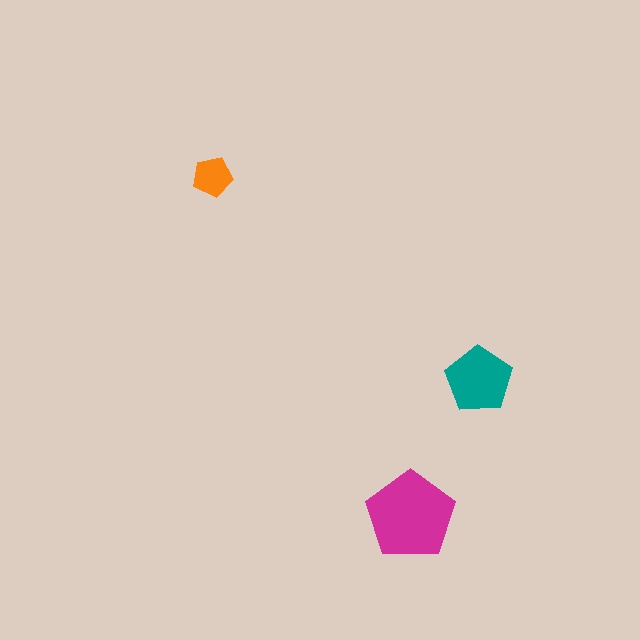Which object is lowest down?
The magenta pentagon is bottommost.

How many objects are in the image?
There are 3 objects in the image.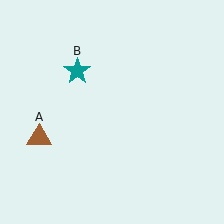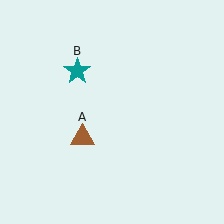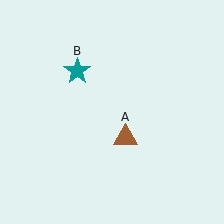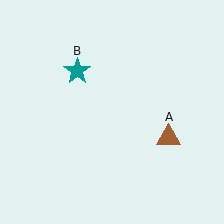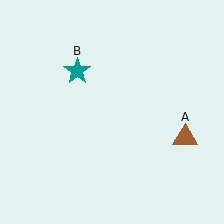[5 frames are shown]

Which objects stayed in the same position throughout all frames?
Teal star (object B) remained stationary.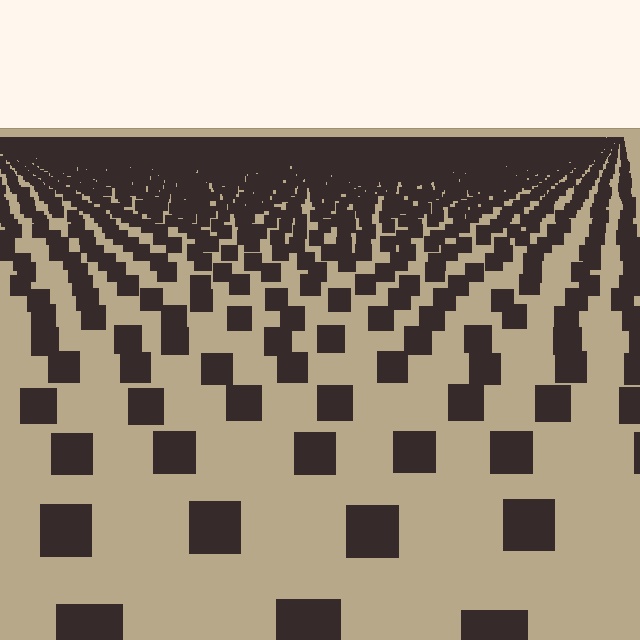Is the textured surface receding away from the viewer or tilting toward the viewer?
The surface is receding away from the viewer. Texture elements get smaller and denser toward the top.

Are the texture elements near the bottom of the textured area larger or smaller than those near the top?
Larger. Near the bottom, elements are closer to the viewer and appear at a bigger on-screen size.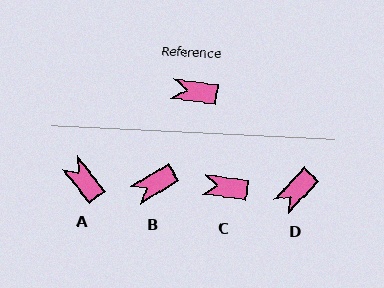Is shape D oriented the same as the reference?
No, it is off by about 54 degrees.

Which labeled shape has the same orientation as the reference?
C.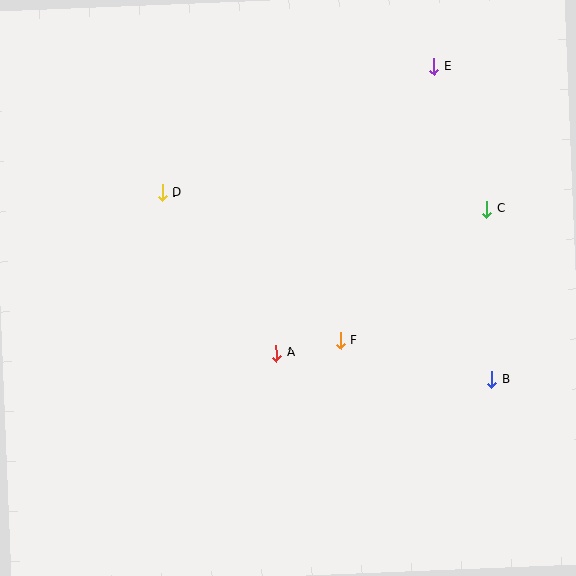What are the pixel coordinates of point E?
Point E is at (434, 67).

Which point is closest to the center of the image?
Point A at (276, 353) is closest to the center.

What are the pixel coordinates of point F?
Point F is at (340, 341).